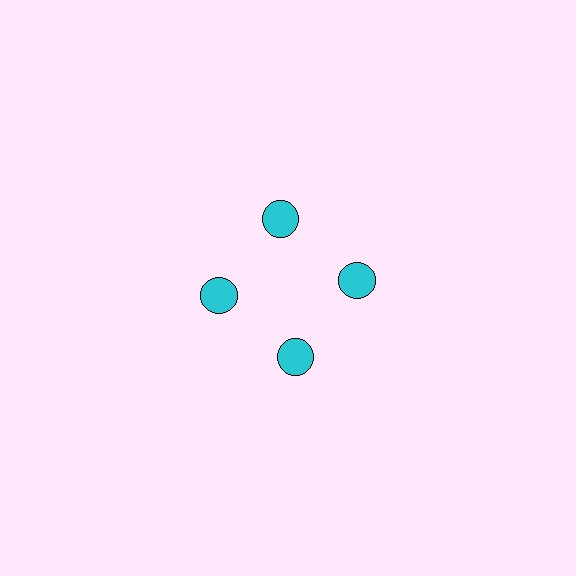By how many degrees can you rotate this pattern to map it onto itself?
The pattern maps onto itself every 90 degrees of rotation.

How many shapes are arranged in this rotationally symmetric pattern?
There are 4 shapes, arranged in 4 groups of 1.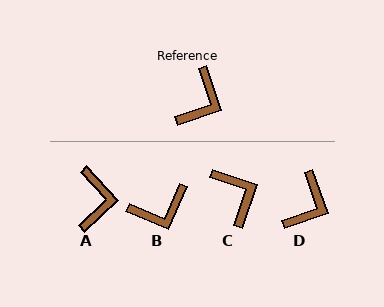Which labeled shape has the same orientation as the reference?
D.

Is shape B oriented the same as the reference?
No, it is off by about 42 degrees.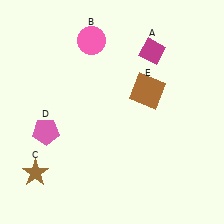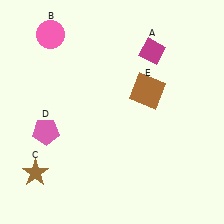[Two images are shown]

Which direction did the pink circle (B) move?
The pink circle (B) moved left.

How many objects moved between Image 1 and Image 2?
1 object moved between the two images.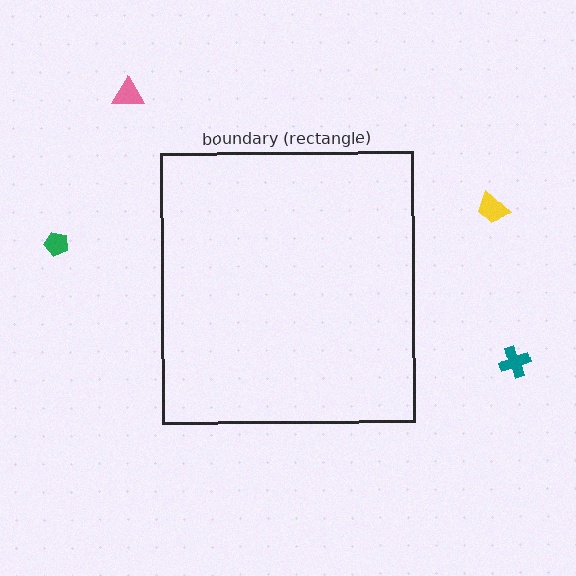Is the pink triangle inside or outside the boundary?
Outside.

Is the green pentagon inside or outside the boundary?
Outside.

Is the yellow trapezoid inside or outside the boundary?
Outside.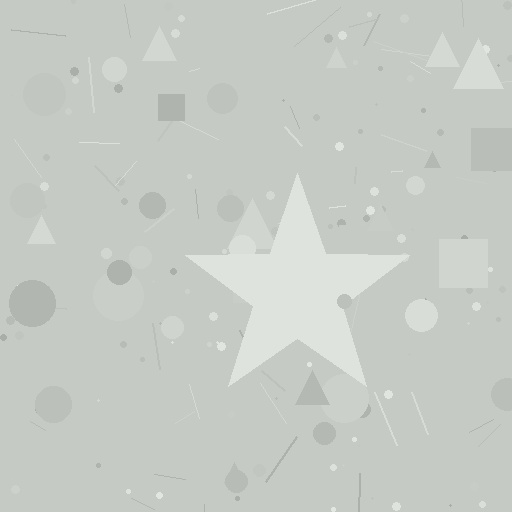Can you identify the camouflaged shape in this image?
The camouflaged shape is a star.